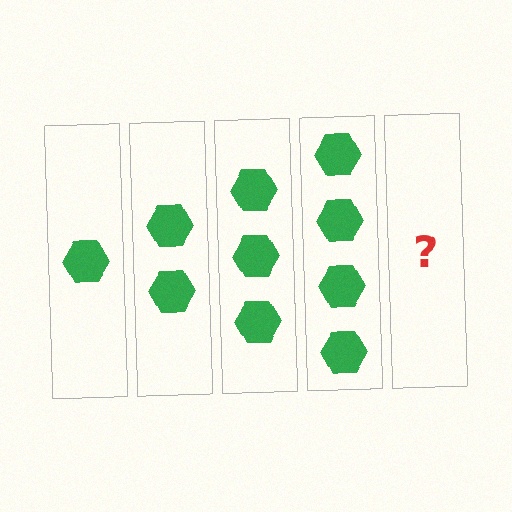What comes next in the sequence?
The next element should be 5 hexagons.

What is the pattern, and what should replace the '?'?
The pattern is that each step adds one more hexagon. The '?' should be 5 hexagons.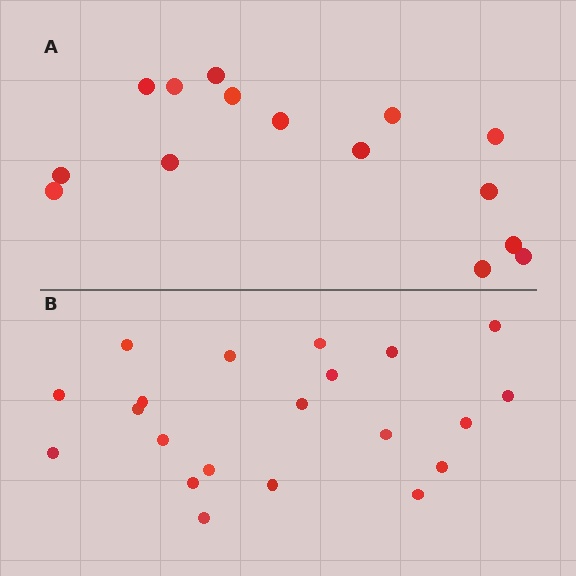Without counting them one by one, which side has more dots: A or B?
Region B (the bottom region) has more dots.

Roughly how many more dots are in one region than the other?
Region B has about 6 more dots than region A.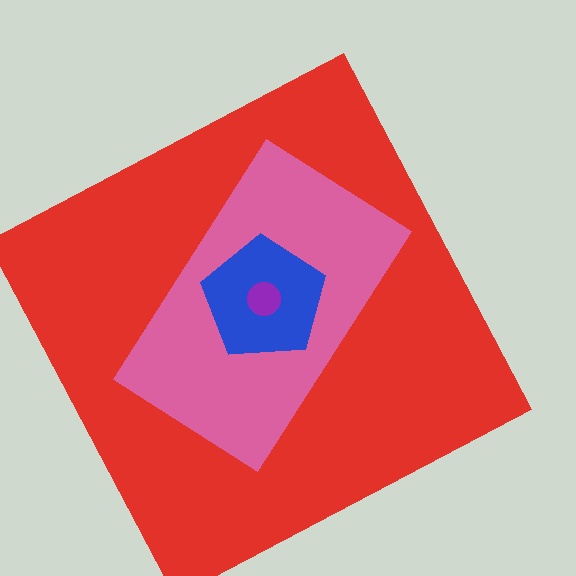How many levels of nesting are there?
4.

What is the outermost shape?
The red square.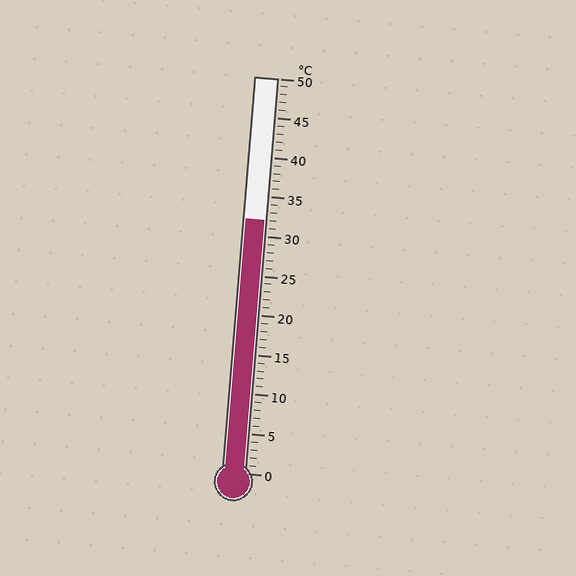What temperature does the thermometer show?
The thermometer shows approximately 32°C.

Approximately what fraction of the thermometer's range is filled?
The thermometer is filled to approximately 65% of its range.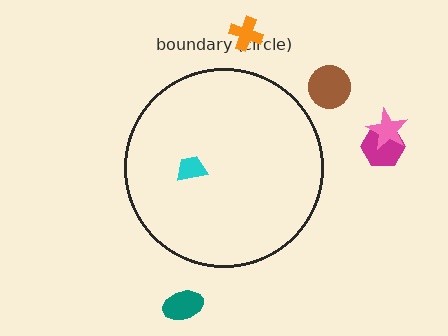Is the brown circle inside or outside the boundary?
Outside.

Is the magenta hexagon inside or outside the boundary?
Outside.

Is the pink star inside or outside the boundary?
Outside.